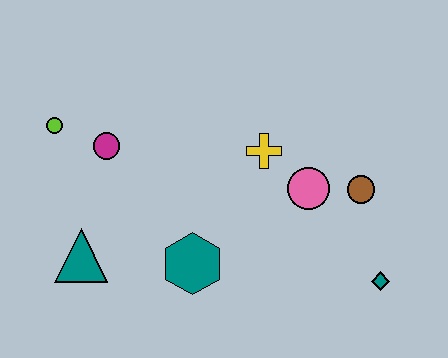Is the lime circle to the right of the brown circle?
No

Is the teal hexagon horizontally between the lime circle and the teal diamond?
Yes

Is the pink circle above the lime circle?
No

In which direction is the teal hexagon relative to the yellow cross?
The teal hexagon is below the yellow cross.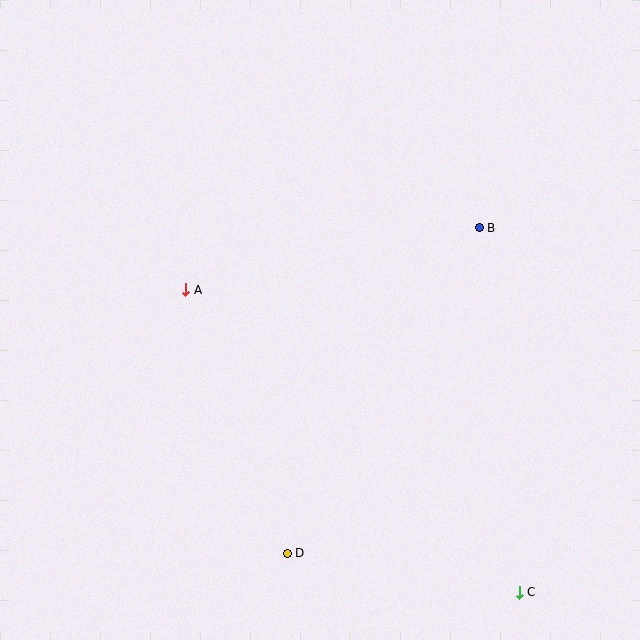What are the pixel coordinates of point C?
Point C is at (519, 592).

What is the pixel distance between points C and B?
The distance between C and B is 367 pixels.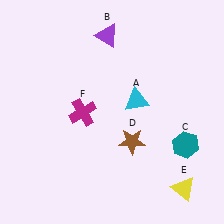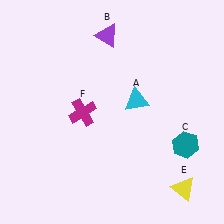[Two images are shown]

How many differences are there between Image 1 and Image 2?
There is 1 difference between the two images.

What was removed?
The brown star (D) was removed in Image 2.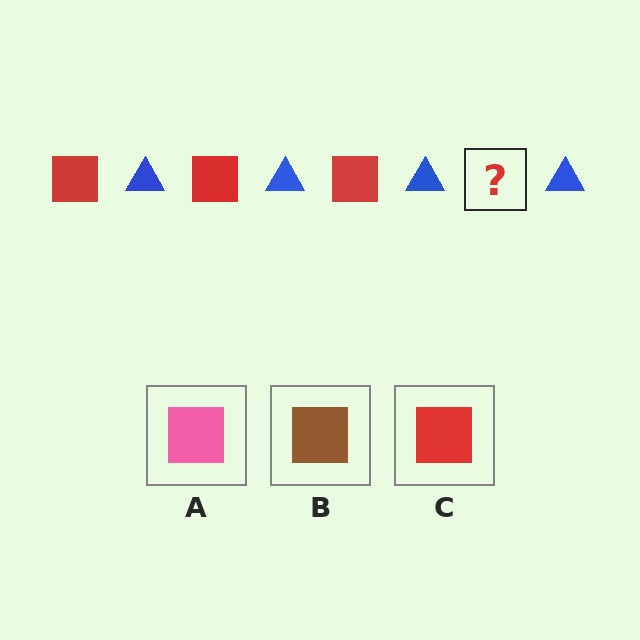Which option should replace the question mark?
Option C.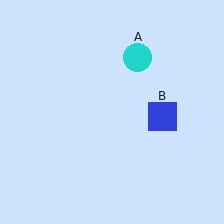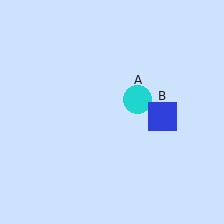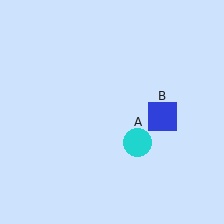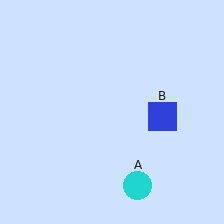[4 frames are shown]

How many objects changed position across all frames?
1 object changed position: cyan circle (object A).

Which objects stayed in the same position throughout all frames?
Blue square (object B) remained stationary.